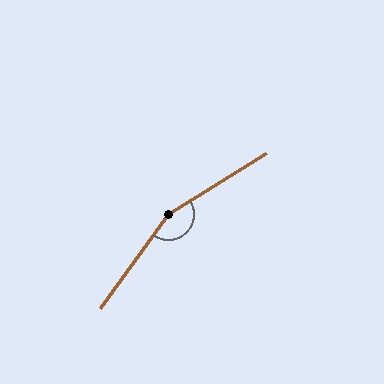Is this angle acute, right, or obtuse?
It is obtuse.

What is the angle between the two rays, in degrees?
Approximately 158 degrees.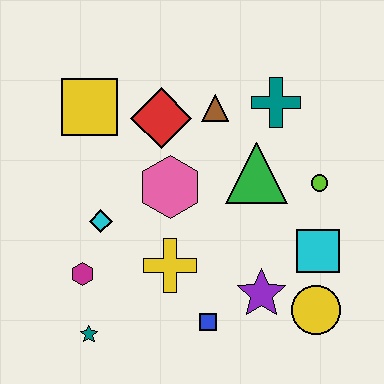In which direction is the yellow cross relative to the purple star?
The yellow cross is to the left of the purple star.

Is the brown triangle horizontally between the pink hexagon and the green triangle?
Yes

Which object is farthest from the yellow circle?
The yellow square is farthest from the yellow circle.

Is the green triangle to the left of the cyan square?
Yes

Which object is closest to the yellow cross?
The blue square is closest to the yellow cross.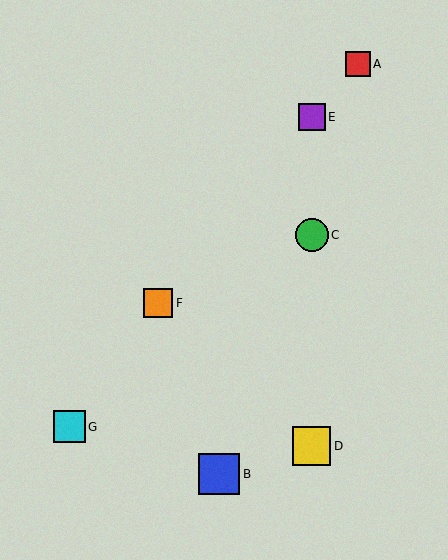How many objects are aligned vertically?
3 objects (C, D, E) are aligned vertically.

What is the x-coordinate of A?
Object A is at x≈358.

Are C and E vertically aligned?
Yes, both are at x≈312.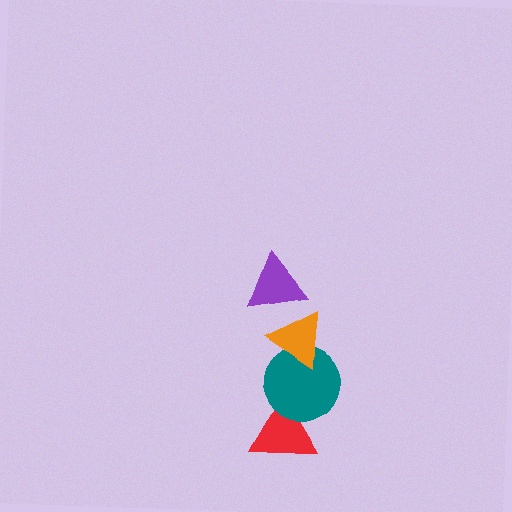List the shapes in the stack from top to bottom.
From top to bottom: the purple triangle, the orange triangle, the teal circle, the red triangle.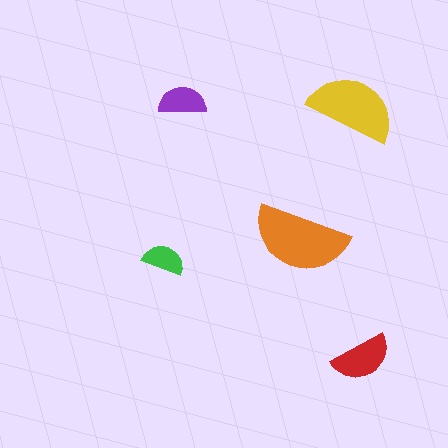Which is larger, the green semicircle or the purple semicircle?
The purple one.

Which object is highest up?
The purple semicircle is topmost.